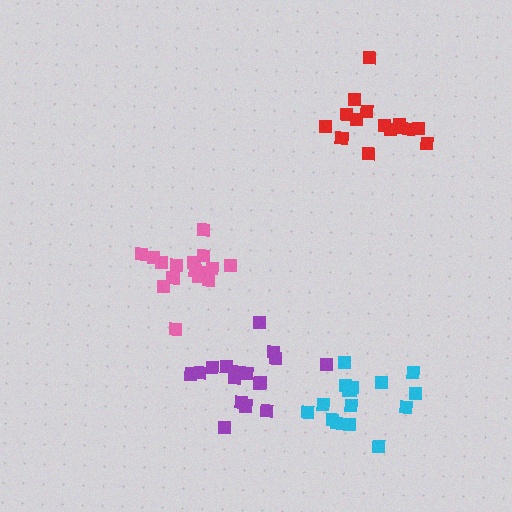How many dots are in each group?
Group 1: 17 dots, Group 2: 16 dots, Group 3: 15 dots, Group 4: 17 dots (65 total).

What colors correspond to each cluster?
The clusters are colored: pink, cyan, red, purple.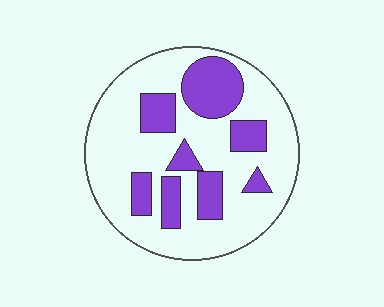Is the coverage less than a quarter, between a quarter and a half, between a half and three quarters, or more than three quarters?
Between a quarter and a half.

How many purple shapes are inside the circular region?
8.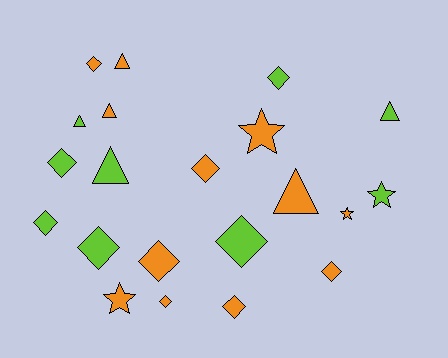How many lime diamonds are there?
There are 5 lime diamonds.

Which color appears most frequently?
Orange, with 12 objects.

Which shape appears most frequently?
Diamond, with 11 objects.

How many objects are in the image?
There are 21 objects.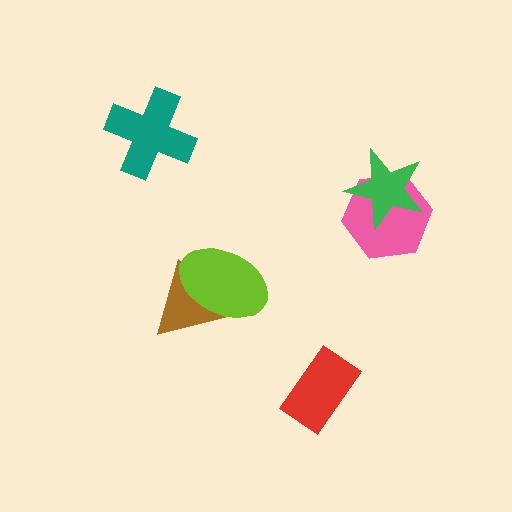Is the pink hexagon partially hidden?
Yes, it is partially covered by another shape.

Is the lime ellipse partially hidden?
No, no other shape covers it.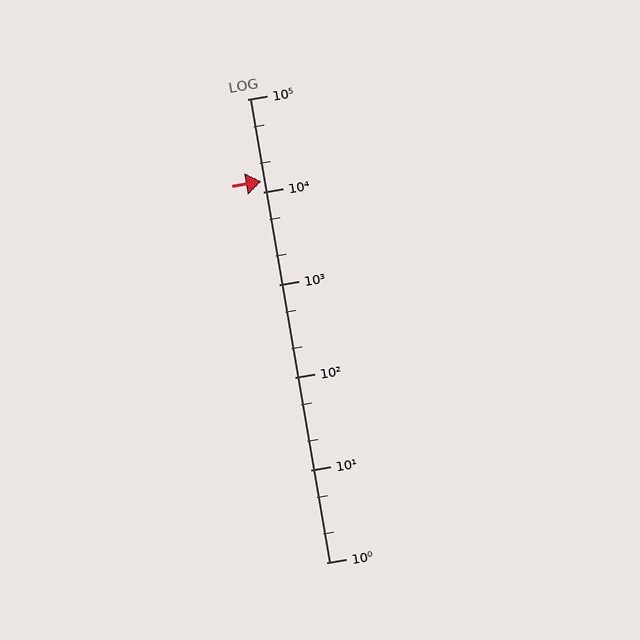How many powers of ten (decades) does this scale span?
The scale spans 5 decades, from 1 to 100000.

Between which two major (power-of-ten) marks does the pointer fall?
The pointer is between 10000 and 100000.